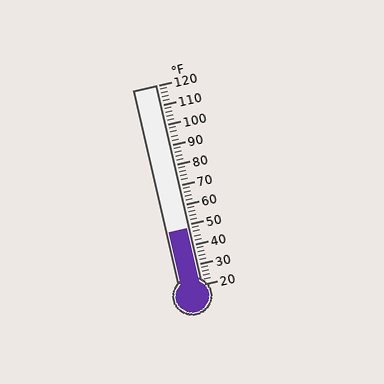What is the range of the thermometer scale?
The thermometer scale ranges from 20°F to 120°F.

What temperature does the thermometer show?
The thermometer shows approximately 48°F.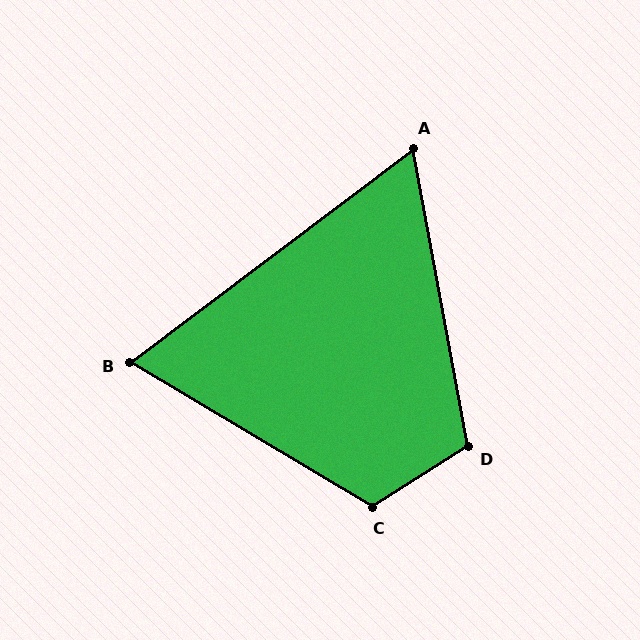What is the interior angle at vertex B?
Approximately 68 degrees (acute).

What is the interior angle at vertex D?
Approximately 112 degrees (obtuse).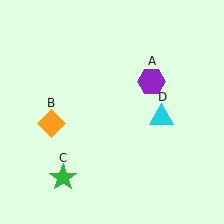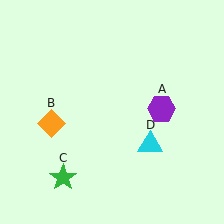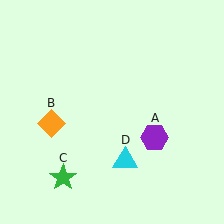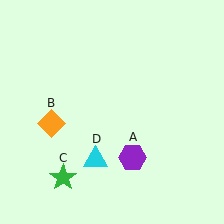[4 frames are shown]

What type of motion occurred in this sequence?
The purple hexagon (object A), cyan triangle (object D) rotated clockwise around the center of the scene.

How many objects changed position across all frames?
2 objects changed position: purple hexagon (object A), cyan triangle (object D).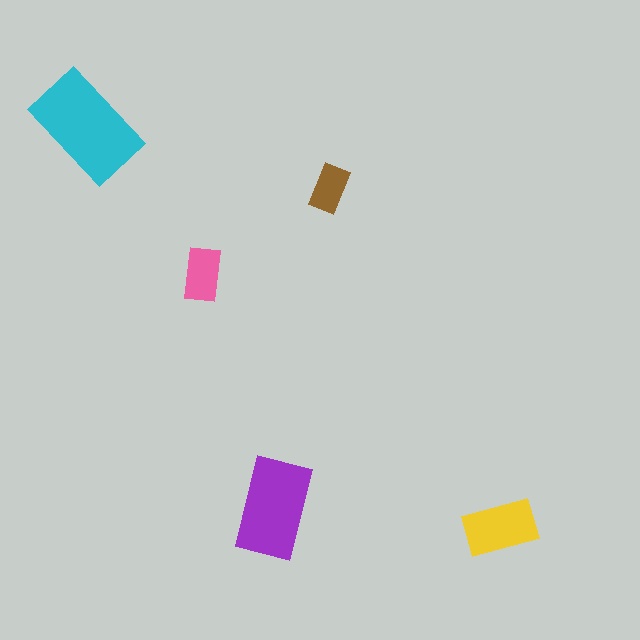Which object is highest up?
The cyan rectangle is topmost.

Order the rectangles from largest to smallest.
the cyan one, the purple one, the yellow one, the pink one, the brown one.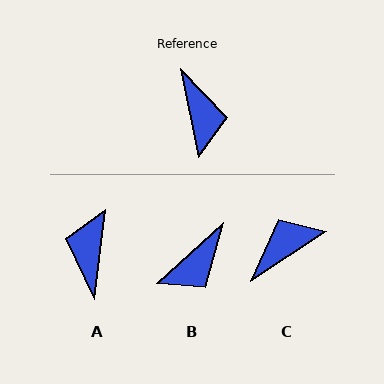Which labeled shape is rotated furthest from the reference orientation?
A, about 161 degrees away.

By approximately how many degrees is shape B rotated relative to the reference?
Approximately 60 degrees clockwise.